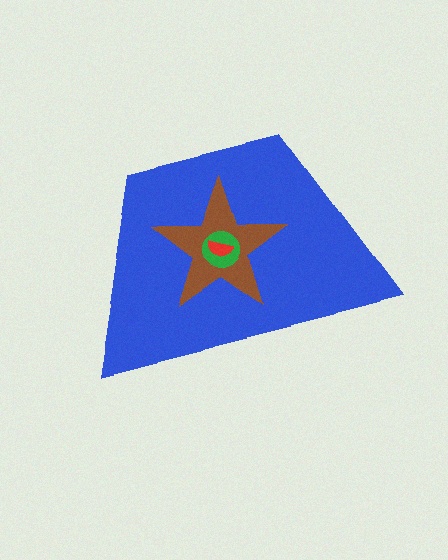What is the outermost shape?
The blue trapezoid.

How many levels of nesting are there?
4.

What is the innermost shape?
The red semicircle.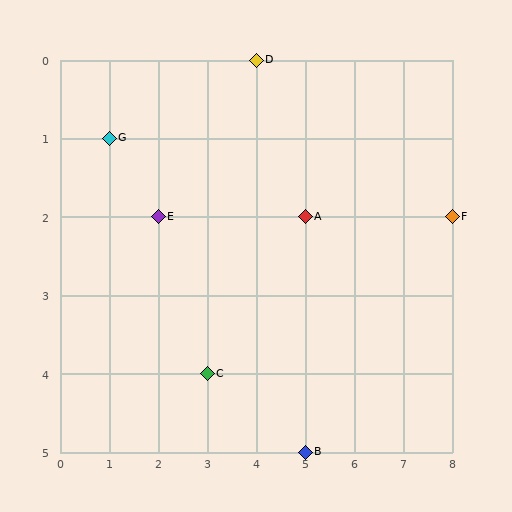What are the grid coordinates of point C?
Point C is at grid coordinates (3, 4).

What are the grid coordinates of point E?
Point E is at grid coordinates (2, 2).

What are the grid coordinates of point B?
Point B is at grid coordinates (5, 5).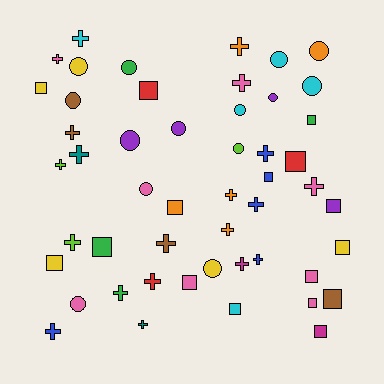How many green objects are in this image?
There are 4 green objects.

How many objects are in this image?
There are 50 objects.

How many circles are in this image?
There are 14 circles.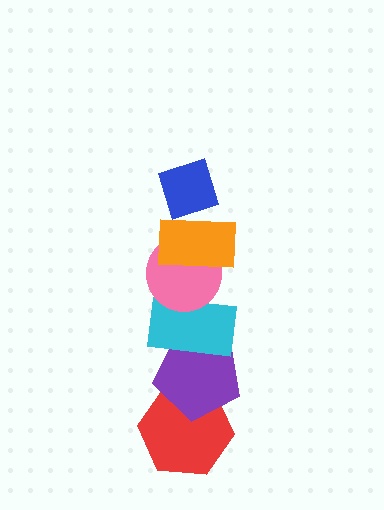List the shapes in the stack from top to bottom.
From top to bottom: the blue diamond, the orange rectangle, the pink circle, the cyan rectangle, the purple pentagon, the red hexagon.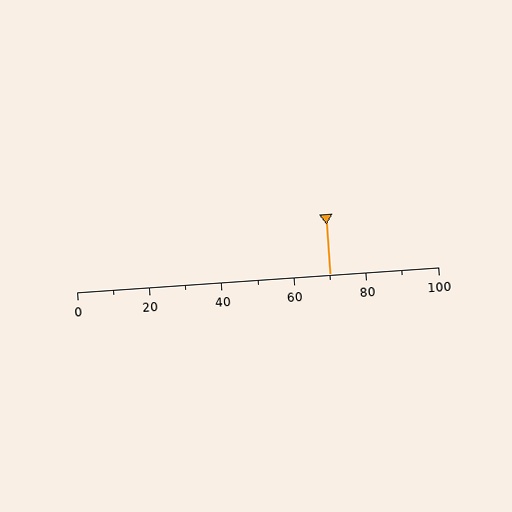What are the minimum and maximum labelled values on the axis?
The axis runs from 0 to 100.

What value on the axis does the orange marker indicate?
The marker indicates approximately 70.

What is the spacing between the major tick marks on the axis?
The major ticks are spaced 20 apart.